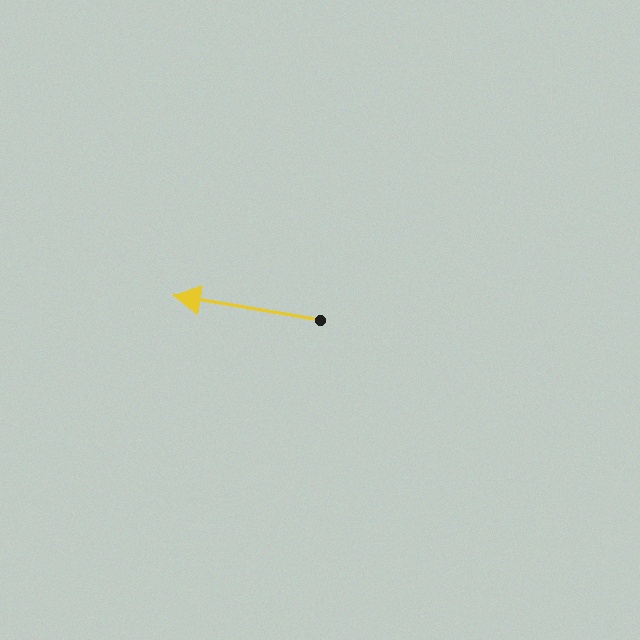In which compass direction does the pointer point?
West.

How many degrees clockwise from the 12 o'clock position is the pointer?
Approximately 279 degrees.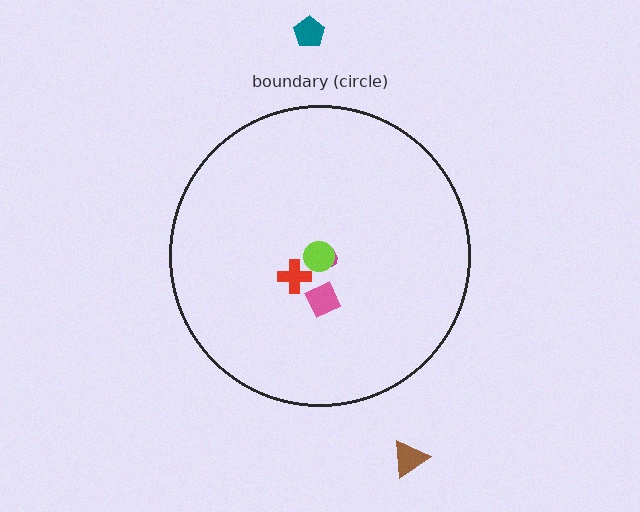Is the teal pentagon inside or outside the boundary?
Outside.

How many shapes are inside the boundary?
4 inside, 2 outside.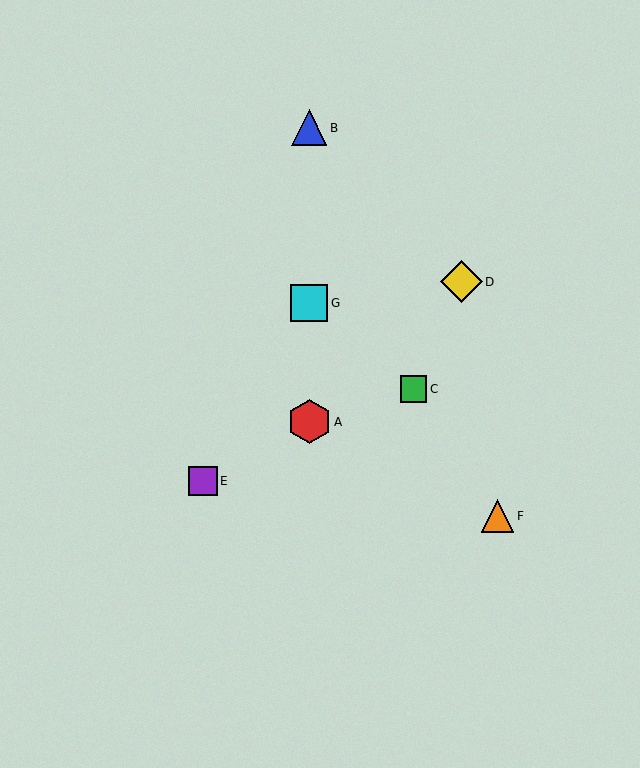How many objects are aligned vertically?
3 objects (A, B, G) are aligned vertically.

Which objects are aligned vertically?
Objects A, B, G are aligned vertically.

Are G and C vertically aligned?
No, G is at x≈309 and C is at x≈414.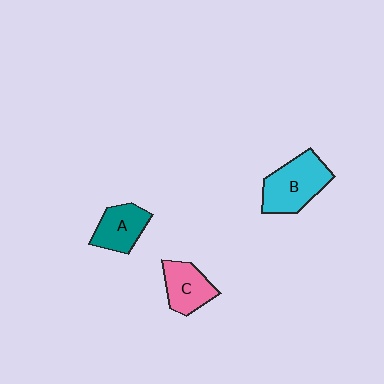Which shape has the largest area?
Shape B (cyan).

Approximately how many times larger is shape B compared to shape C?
Approximately 1.4 times.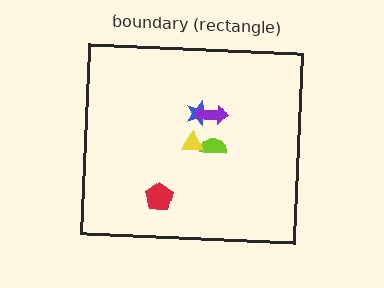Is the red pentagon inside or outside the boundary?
Inside.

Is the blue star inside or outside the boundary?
Inside.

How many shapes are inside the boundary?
5 inside, 0 outside.